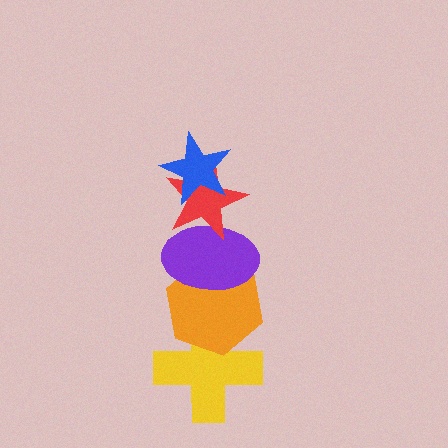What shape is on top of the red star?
The blue star is on top of the red star.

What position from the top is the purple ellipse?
The purple ellipse is 3rd from the top.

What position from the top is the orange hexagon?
The orange hexagon is 4th from the top.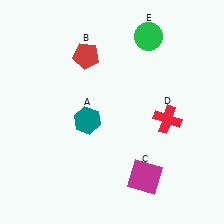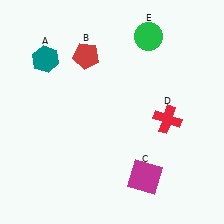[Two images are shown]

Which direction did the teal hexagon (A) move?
The teal hexagon (A) moved up.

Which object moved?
The teal hexagon (A) moved up.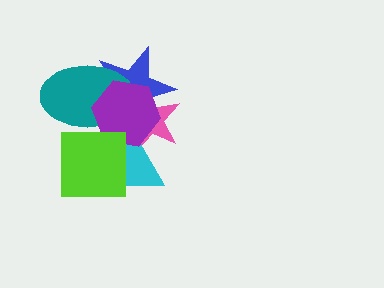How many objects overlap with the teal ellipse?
4 objects overlap with the teal ellipse.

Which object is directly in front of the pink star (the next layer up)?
The cyan triangle is directly in front of the pink star.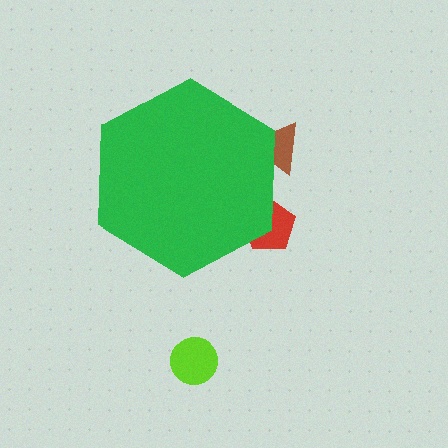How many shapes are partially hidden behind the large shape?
2 shapes are partially hidden.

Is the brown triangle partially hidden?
Yes, the brown triangle is partially hidden behind the green hexagon.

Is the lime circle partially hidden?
No, the lime circle is fully visible.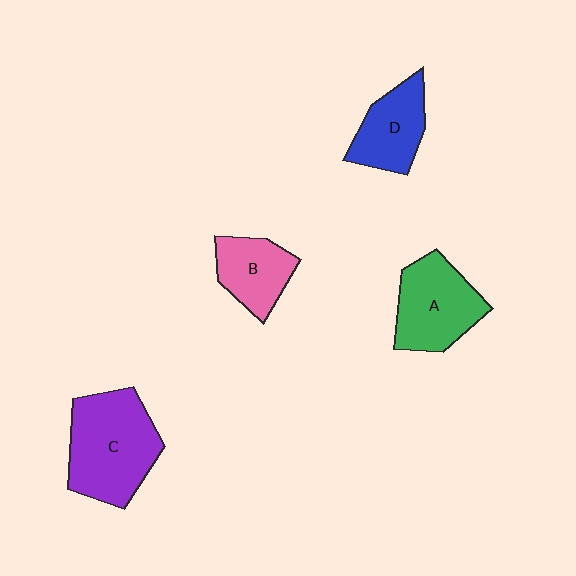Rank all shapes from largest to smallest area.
From largest to smallest: C (purple), A (green), D (blue), B (pink).